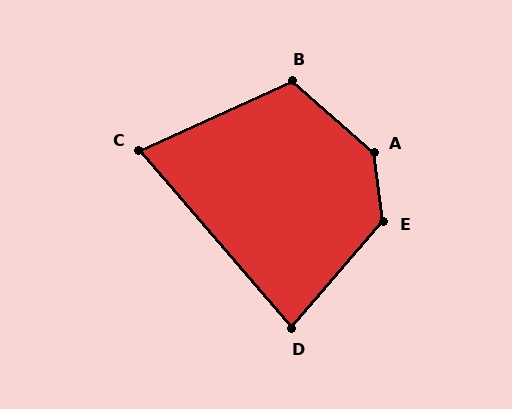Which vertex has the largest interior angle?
A, at approximately 139 degrees.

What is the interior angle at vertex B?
Approximately 114 degrees (obtuse).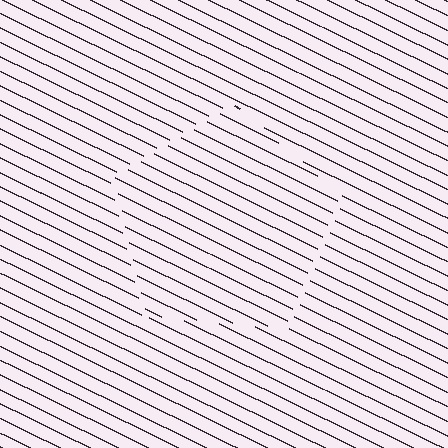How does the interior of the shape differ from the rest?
The interior of the shape contains the same grating, shifted by half a period — the contour is defined by the phase discontinuity where line-ends from the inner and outer gratings abut.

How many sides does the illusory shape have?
5 sides — the line-ends trace a pentagon.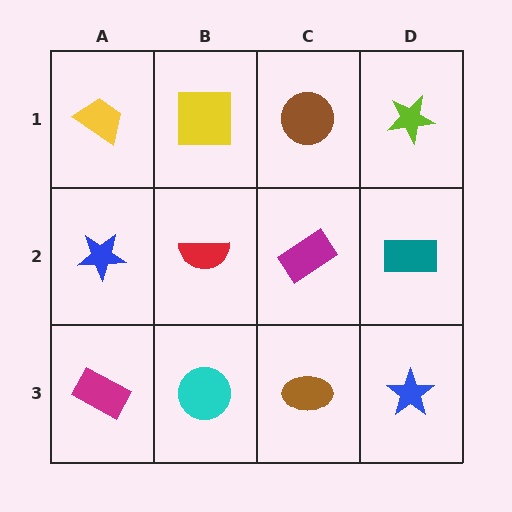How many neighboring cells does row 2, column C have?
4.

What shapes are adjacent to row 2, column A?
A yellow trapezoid (row 1, column A), a magenta rectangle (row 3, column A), a red semicircle (row 2, column B).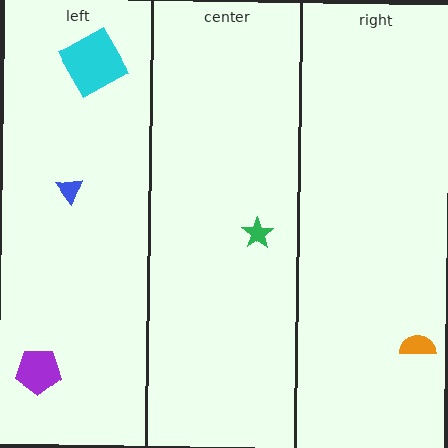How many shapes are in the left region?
3.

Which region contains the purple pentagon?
The left region.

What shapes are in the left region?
The blue triangle, the cyan square, the purple pentagon.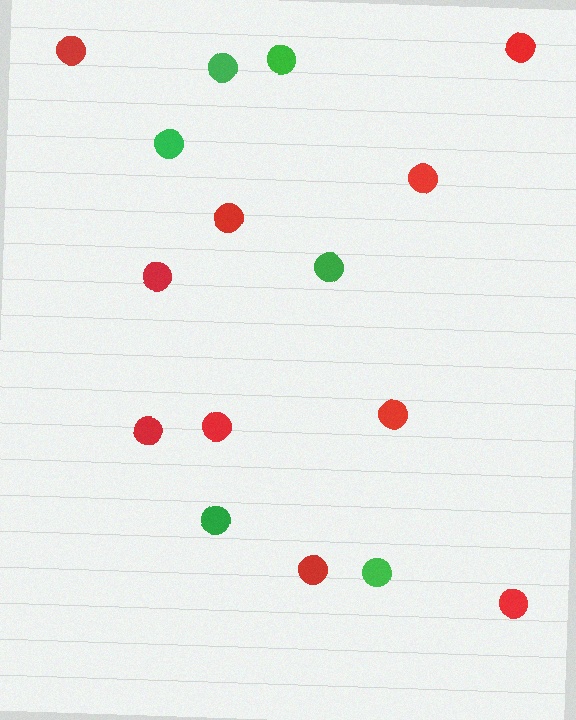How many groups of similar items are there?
There are 2 groups: one group of red circles (10) and one group of green circles (6).